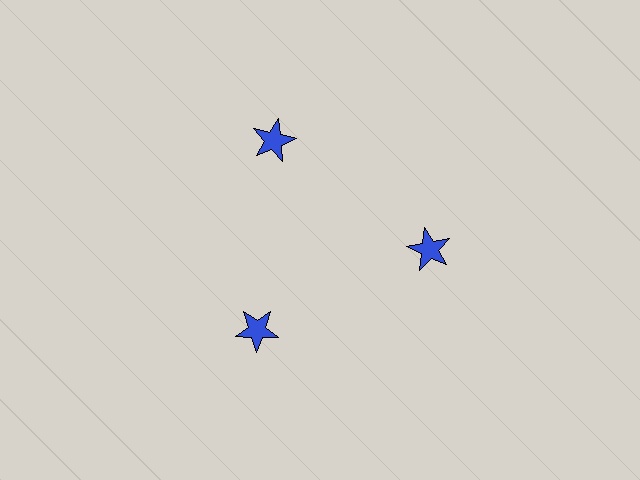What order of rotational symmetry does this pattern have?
This pattern has 3-fold rotational symmetry.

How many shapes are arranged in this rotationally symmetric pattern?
There are 3 shapes, arranged in 3 groups of 1.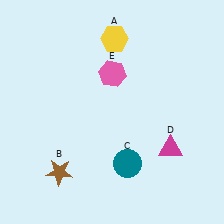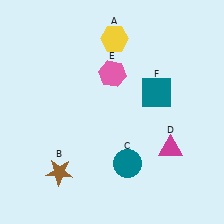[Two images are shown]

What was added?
A teal square (F) was added in Image 2.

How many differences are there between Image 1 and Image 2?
There is 1 difference between the two images.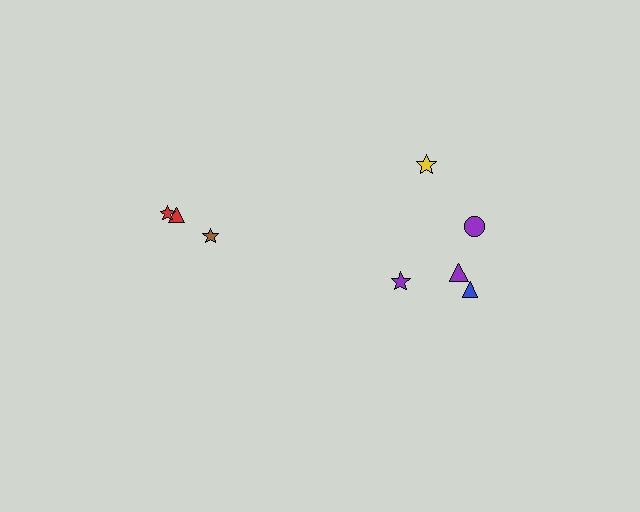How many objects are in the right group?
There are 5 objects.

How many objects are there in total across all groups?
There are 8 objects.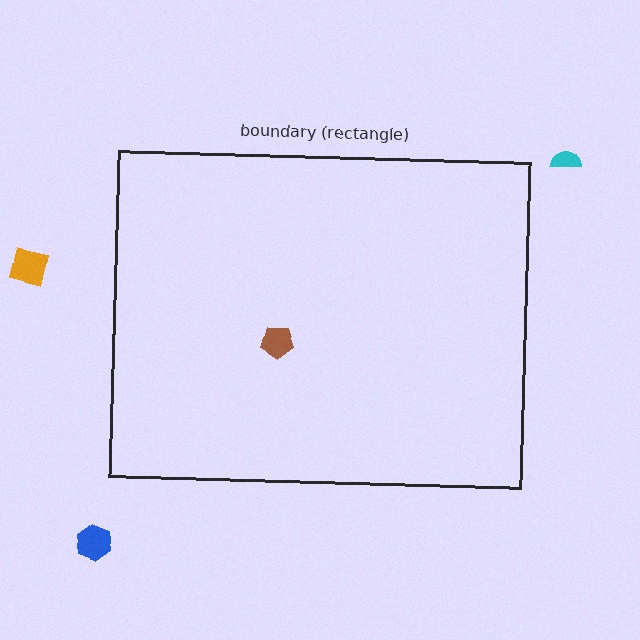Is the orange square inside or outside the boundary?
Outside.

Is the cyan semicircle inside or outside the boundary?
Outside.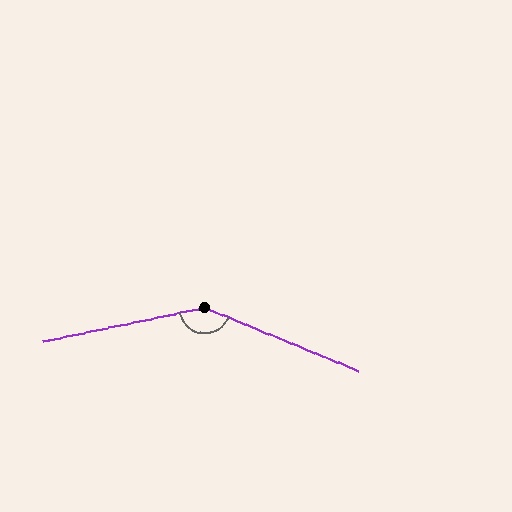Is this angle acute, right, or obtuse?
It is obtuse.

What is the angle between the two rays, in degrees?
Approximately 146 degrees.